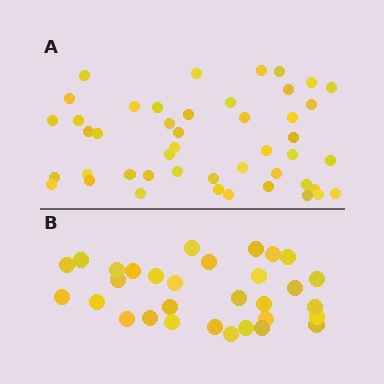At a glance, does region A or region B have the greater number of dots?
Region A (the top region) has more dots.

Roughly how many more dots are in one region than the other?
Region A has approximately 15 more dots than region B.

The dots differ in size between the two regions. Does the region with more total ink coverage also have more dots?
No. Region B has more total ink coverage because its dots are larger, but region A actually contains more individual dots. Total area can be misleading — the number of items is what matters here.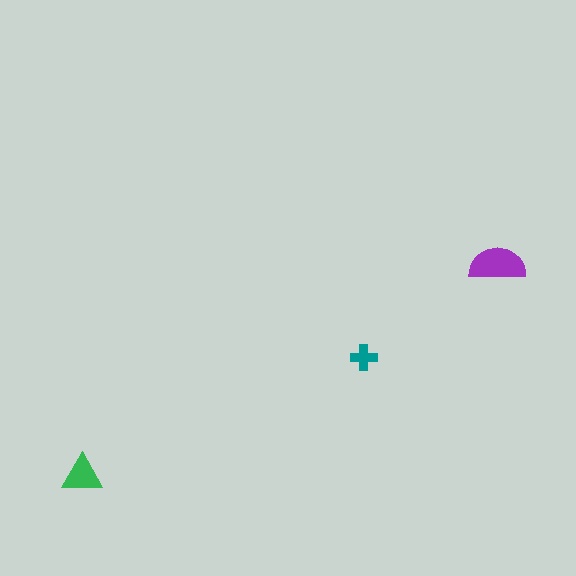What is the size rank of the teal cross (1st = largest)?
3rd.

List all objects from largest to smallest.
The purple semicircle, the green triangle, the teal cross.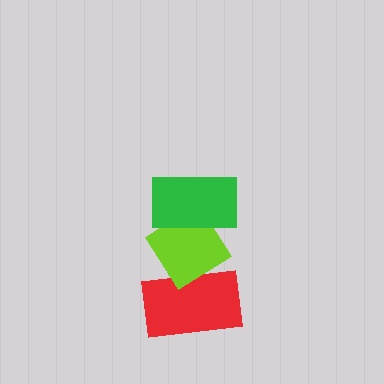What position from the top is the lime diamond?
The lime diamond is 2nd from the top.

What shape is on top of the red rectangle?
The lime diamond is on top of the red rectangle.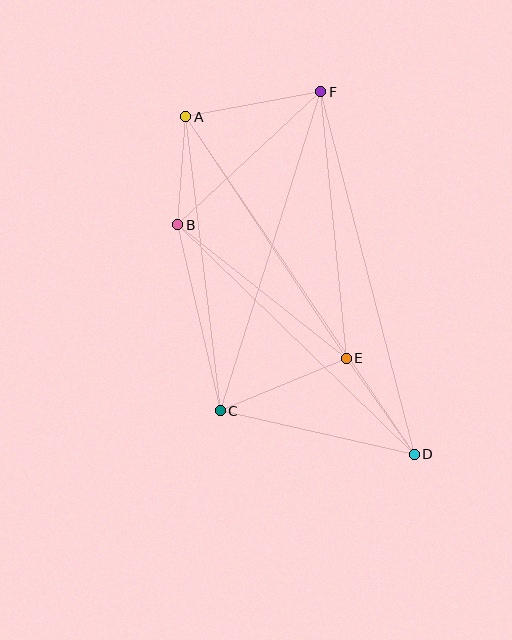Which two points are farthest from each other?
Points A and D are farthest from each other.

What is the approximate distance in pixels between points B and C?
The distance between B and C is approximately 191 pixels.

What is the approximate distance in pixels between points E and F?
The distance between E and F is approximately 268 pixels.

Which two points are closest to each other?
Points A and B are closest to each other.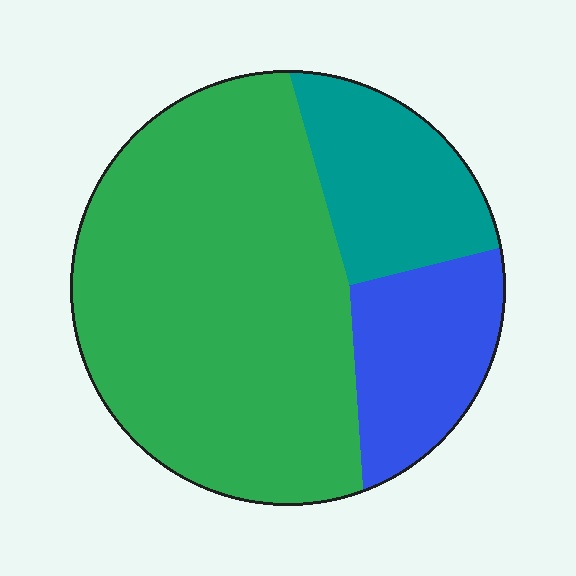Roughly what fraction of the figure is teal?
Teal takes up about one sixth (1/6) of the figure.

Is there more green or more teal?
Green.